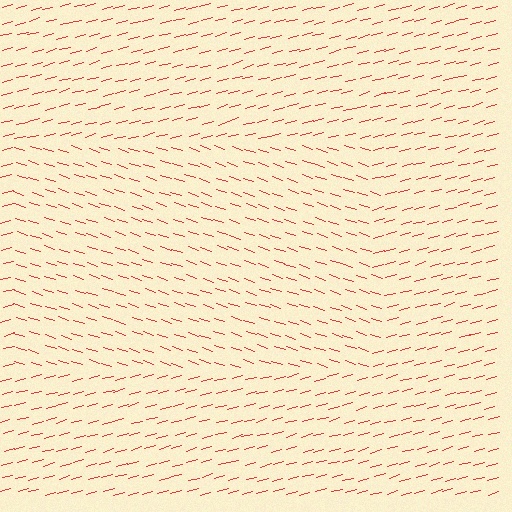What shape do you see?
I see a rectangle.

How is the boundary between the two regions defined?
The boundary is defined purely by a change in line orientation (approximately 34 degrees difference). All lines are the same color and thickness.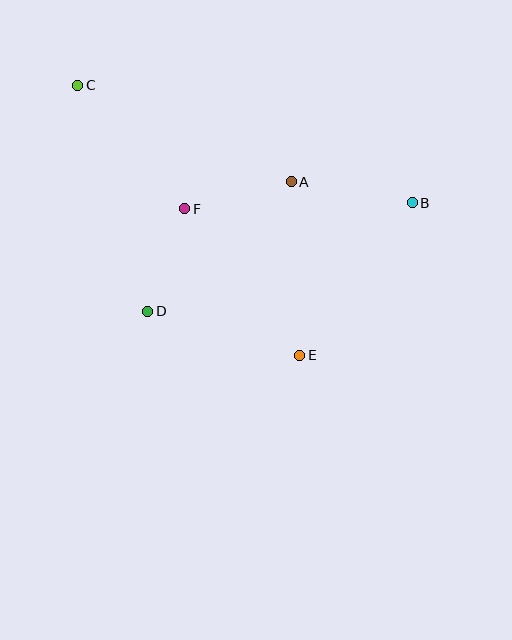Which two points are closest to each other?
Points D and F are closest to each other.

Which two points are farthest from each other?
Points B and C are farthest from each other.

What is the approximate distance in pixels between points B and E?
The distance between B and E is approximately 190 pixels.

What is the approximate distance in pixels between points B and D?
The distance between B and D is approximately 286 pixels.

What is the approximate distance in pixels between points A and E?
The distance between A and E is approximately 174 pixels.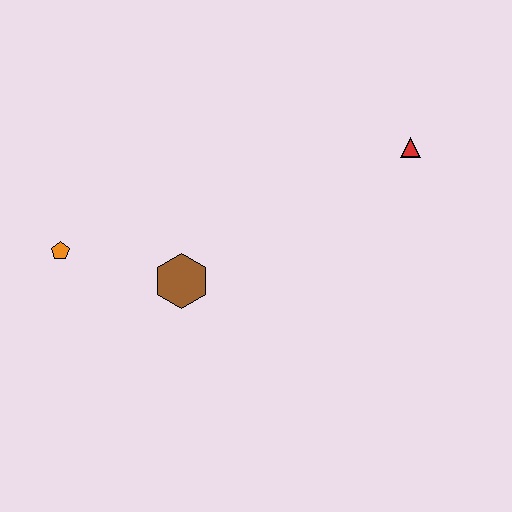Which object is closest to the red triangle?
The brown hexagon is closest to the red triangle.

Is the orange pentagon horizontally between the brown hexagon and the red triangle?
No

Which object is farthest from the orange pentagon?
The red triangle is farthest from the orange pentagon.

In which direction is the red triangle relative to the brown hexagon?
The red triangle is to the right of the brown hexagon.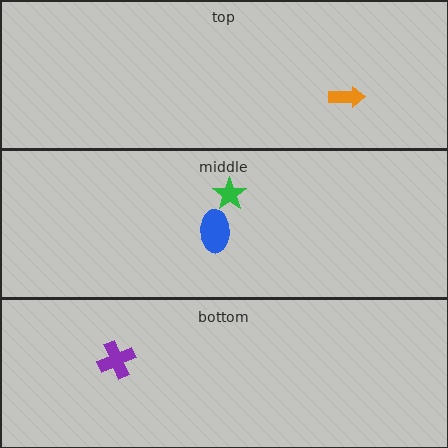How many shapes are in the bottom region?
1.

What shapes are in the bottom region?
The purple cross.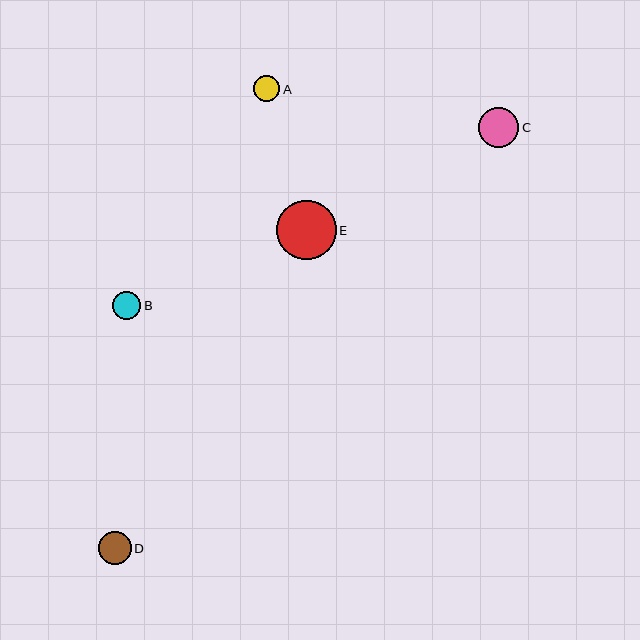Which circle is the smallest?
Circle A is the smallest with a size of approximately 26 pixels.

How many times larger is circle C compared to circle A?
Circle C is approximately 1.5 times the size of circle A.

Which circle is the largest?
Circle E is the largest with a size of approximately 59 pixels.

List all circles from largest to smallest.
From largest to smallest: E, C, D, B, A.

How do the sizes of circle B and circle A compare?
Circle B and circle A are approximately the same size.